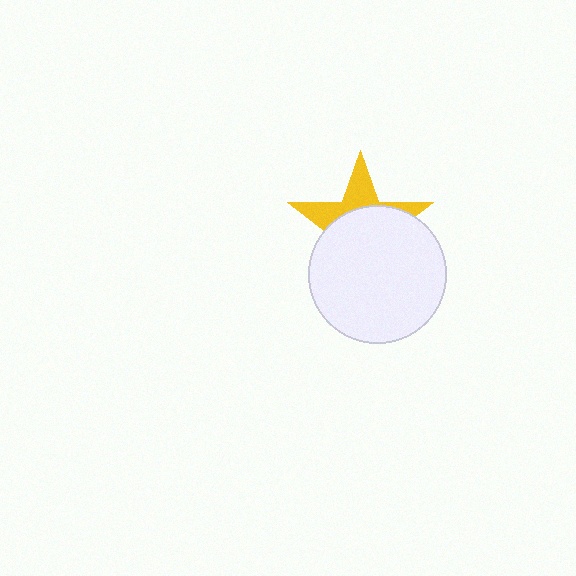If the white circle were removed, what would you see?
You would see the complete yellow star.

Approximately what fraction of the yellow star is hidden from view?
Roughly 64% of the yellow star is hidden behind the white circle.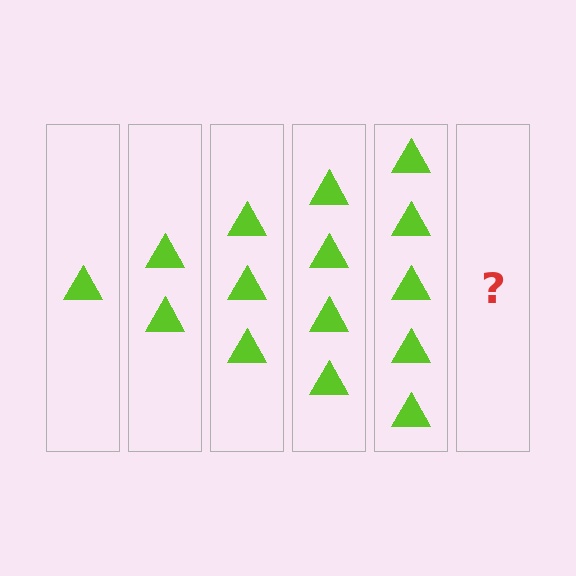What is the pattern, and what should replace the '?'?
The pattern is that each step adds one more triangle. The '?' should be 6 triangles.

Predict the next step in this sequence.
The next step is 6 triangles.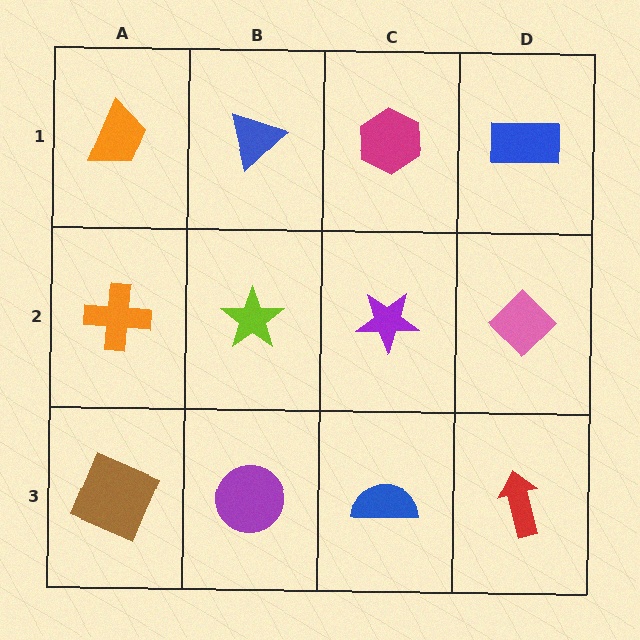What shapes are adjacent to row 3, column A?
An orange cross (row 2, column A), a purple circle (row 3, column B).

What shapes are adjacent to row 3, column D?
A pink diamond (row 2, column D), a blue semicircle (row 3, column C).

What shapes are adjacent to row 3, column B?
A lime star (row 2, column B), a brown square (row 3, column A), a blue semicircle (row 3, column C).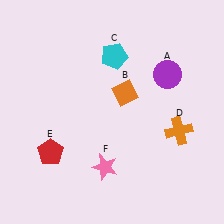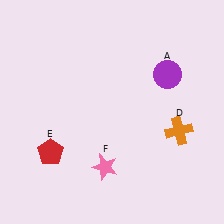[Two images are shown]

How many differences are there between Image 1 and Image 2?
There are 2 differences between the two images.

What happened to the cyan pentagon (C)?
The cyan pentagon (C) was removed in Image 2. It was in the top-right area of Image 1.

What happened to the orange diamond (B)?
The orange diamond (B) was removed in Image 2. It was in the top-right area of Image 1.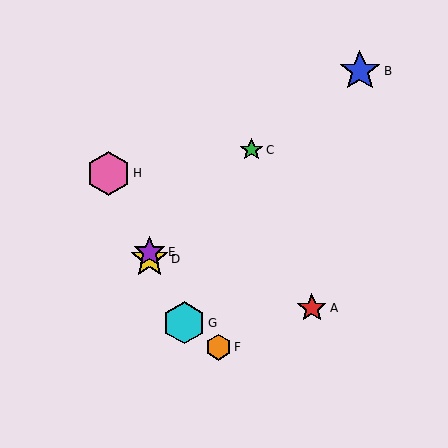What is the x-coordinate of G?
Object G is at x≈184.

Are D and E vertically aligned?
Yes, both are at x≈149.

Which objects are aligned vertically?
Objects D, E are aligned vertically.